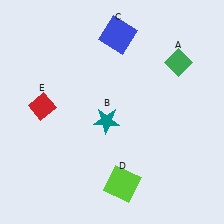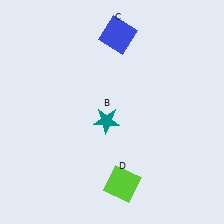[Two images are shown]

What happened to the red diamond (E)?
The red diamond (E) was removed in Image 2. It was in the top-left area of Image 1.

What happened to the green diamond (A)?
The green diamond (A) was removed in Image 2. It was in the top-right area of Image 1.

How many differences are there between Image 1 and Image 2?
There are 2 differences between the two images.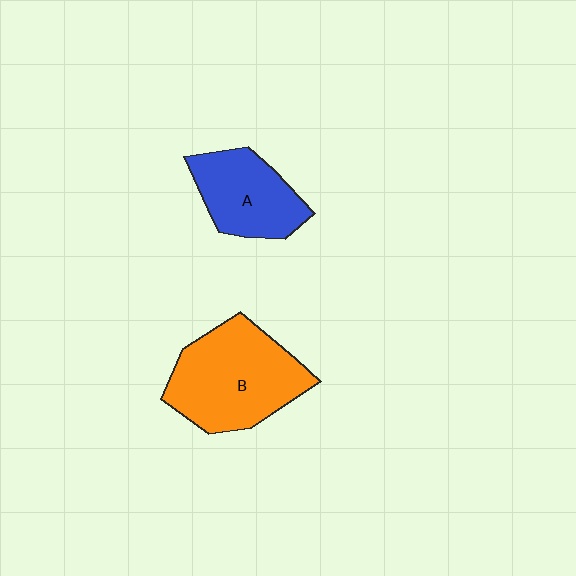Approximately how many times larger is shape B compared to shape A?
Approximately 1.5 times.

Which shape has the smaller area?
Shape A (blue).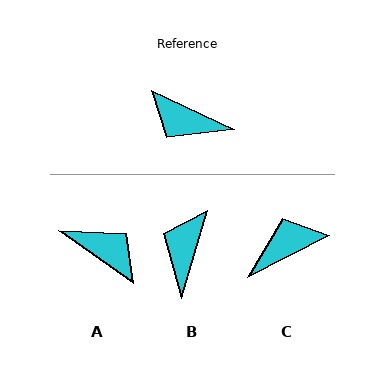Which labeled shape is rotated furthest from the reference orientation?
A, about 170 degrees away.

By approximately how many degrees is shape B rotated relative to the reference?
Approximately 81 degrees clockwise.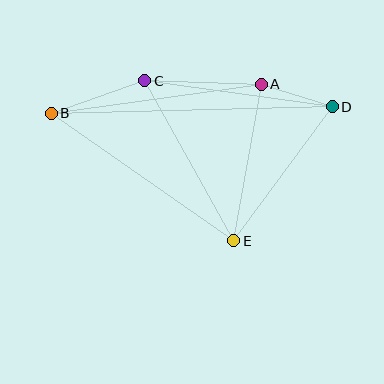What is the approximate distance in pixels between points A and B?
The distance between A and B is approximately 212 pixels.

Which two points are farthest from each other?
Points B and D are farthest from each other.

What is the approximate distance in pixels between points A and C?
The distance between A and C is approximately 117 pixels.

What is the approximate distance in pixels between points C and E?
The distance between C and E is approximately 183 pixels.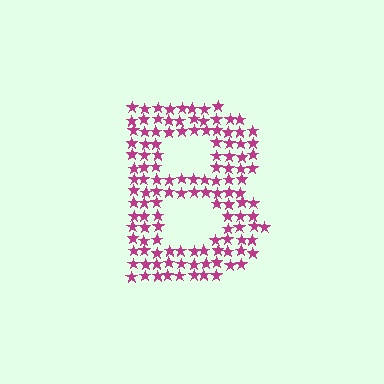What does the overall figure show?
The overall figure shows the letter B.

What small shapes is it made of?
It is made of small stars.